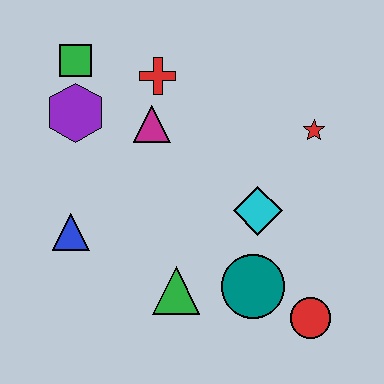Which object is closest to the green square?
The purple hexagon is closest to the green square.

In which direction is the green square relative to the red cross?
The green square is to the left of the red cross.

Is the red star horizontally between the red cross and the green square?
No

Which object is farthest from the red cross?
The red circle is farthest from the red cross.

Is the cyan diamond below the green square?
Yes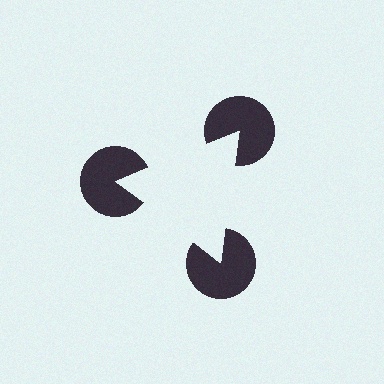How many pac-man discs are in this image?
There are 3 — one at each vertex of the illusory triangle.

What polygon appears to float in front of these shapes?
An illusory triangle — its edges are inferred from the aligned wedge cuts in the pac-man discs, not physically drawn.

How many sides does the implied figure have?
3 sides.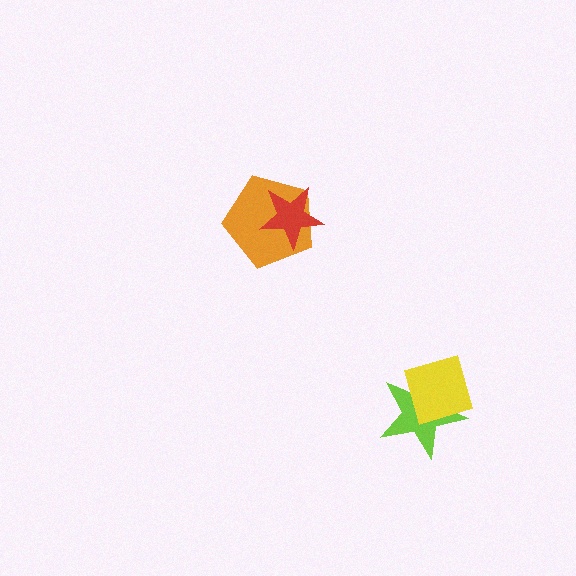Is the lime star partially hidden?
Yes, it is partially covered by another shape.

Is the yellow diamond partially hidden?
No, no other shape covers it.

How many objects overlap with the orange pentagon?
1 object overlaps with the orange pentagon.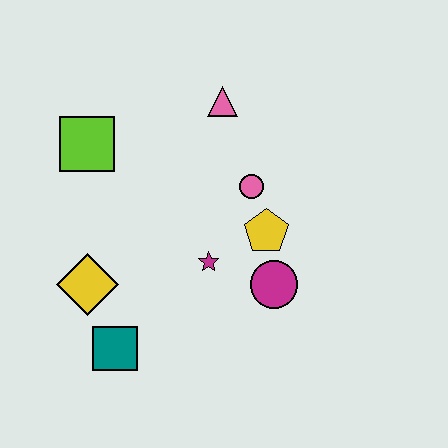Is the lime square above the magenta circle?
Yes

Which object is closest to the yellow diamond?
The teal square is closest to the yellow diamond.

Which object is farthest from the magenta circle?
The lime square is farthest from the magenta circle.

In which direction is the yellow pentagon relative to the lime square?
The yellow pentagon is to the right of the lime square.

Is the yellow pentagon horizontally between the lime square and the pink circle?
No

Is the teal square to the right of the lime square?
Yes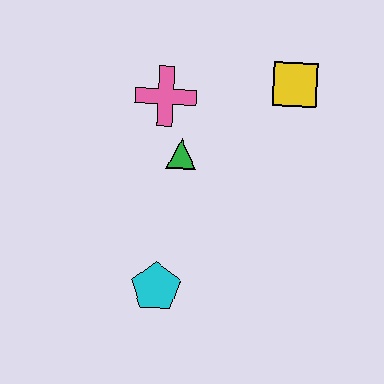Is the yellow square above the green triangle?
Yes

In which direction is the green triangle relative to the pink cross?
The green triangle is below the pink cross.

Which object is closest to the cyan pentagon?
The green triangle is closest to the cyan pentagon.